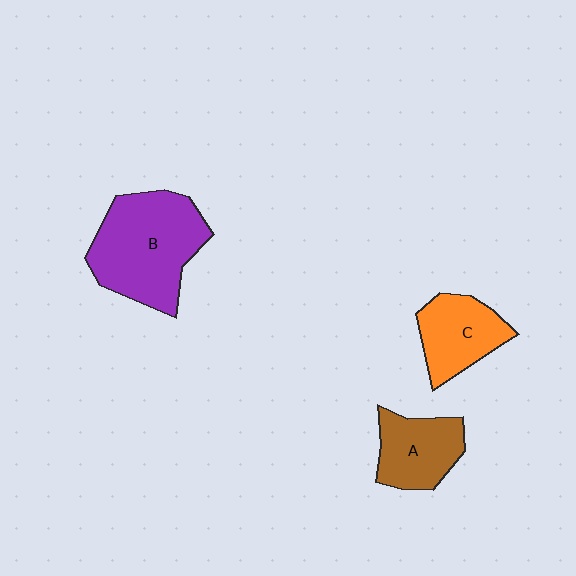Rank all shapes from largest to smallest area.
From largest to smallest: B (purple), C (orange), A (brown).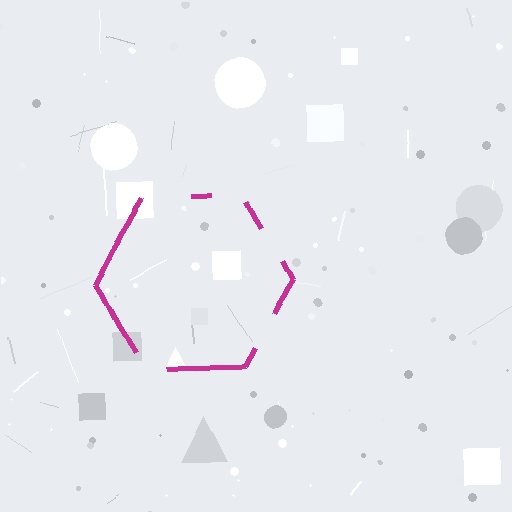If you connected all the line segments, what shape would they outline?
They would outline a hexagon.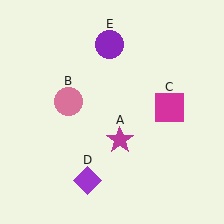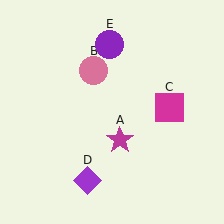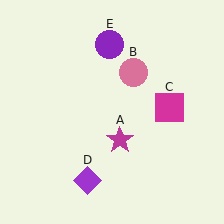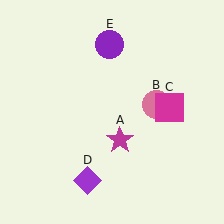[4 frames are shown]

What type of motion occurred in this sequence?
The pink circle (object B) rotated clockwise around the center of the scene.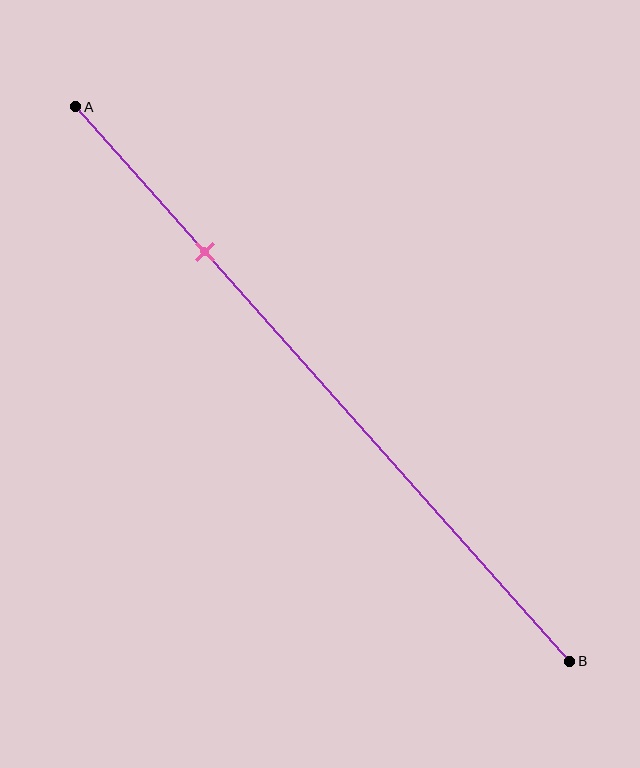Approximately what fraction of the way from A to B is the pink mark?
The pink mark is approximately 25% of the way from A to B.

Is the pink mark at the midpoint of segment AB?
No, the mark is at about 25% from A, not at the 50% midpoint.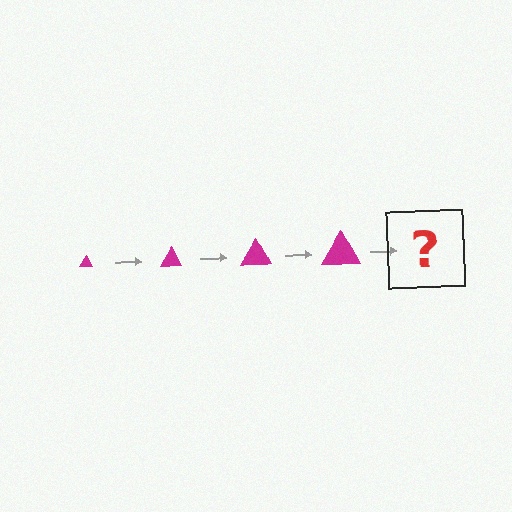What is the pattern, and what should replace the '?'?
The pattern is that the triangle gets progressively larger each step. The '?' should be a magenta triangle, larger than the previous one.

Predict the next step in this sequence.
The next step is a magenta triangle, larger than the previous one.